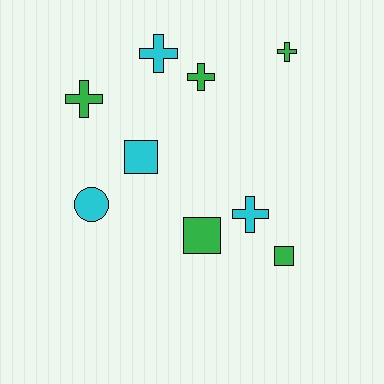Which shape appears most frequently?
Cross, with 5 objects.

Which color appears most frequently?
Green, with 5 objects.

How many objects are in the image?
There are 9 objects.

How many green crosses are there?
There are 3 green crosses.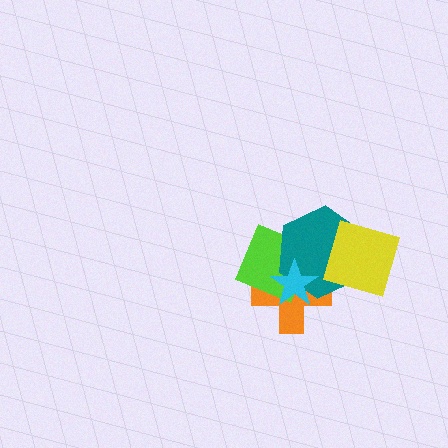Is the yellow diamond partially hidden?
No, no other shape covers it.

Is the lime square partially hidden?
Yes, it is partially covered by another shape.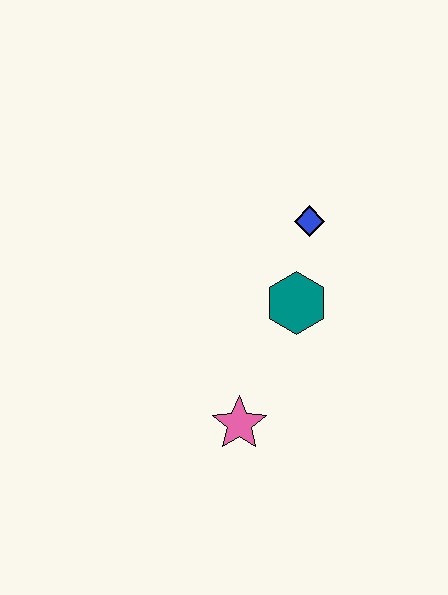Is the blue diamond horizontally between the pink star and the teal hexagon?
No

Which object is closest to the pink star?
The teal hexagon is closest to the pink star.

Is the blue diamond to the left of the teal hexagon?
No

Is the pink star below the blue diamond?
Yes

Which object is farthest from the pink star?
The blue diamond is farthest from the pink star.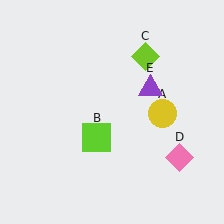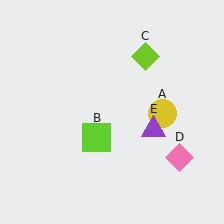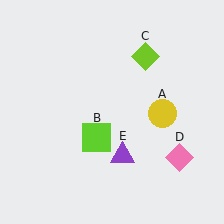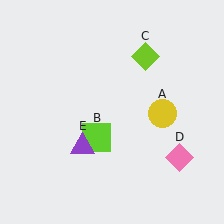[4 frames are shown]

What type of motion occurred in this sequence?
The purple triangle (object E) rotated clockwise around the center of the scene.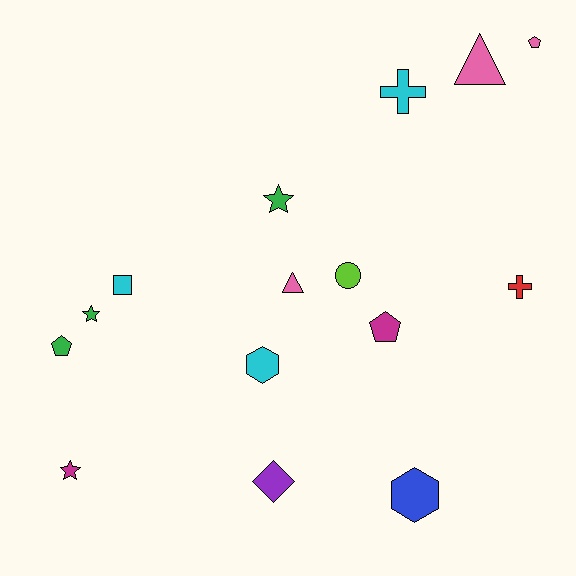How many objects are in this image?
There are 15 objects.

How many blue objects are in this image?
There is 1 blue object.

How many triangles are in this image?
There are 2 triangles.